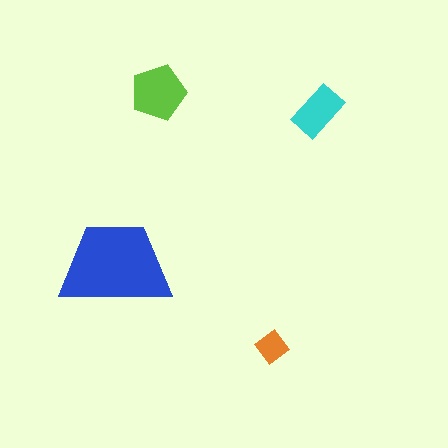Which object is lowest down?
The orange diamond is bottommost.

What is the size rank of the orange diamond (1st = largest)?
4th.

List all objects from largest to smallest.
The blue trapezoid, the lime pentagon, the cyan rectangle, the orange diamond.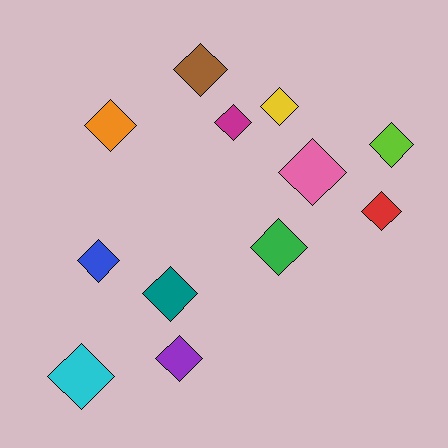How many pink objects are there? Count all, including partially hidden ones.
There is 1 pink object.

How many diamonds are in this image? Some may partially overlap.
There are 12 diamonds.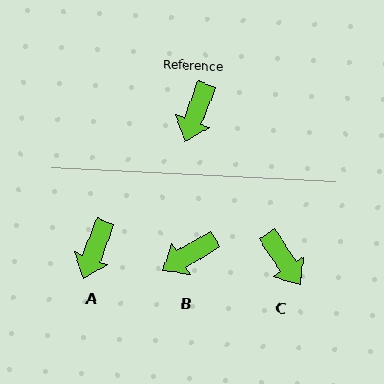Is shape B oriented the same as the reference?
No, it is off by about 38 degrees.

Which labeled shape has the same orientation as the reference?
A.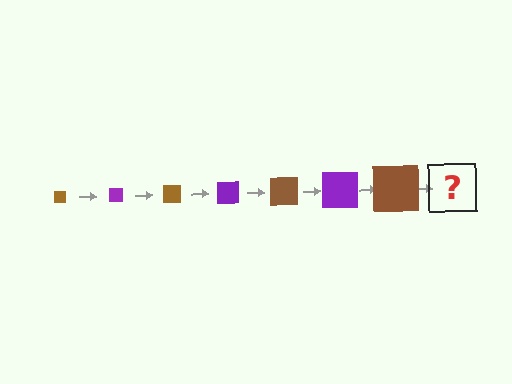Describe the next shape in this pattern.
It should be a purple square, larger than the previous one.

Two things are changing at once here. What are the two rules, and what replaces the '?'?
The two rules are that the square grows larger each step and the color cycles through brown and purple. The '?' should be a purple square, larger than the previous one.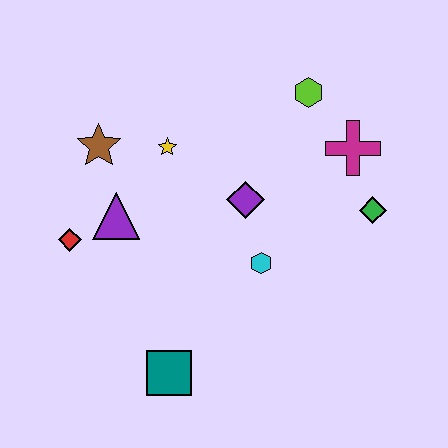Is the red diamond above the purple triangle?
No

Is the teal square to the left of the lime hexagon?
Yes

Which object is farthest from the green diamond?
The red diamond is farthest from the green diamond.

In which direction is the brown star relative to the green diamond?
The brown star is to the left of the green diamond.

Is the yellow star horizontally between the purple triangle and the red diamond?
No